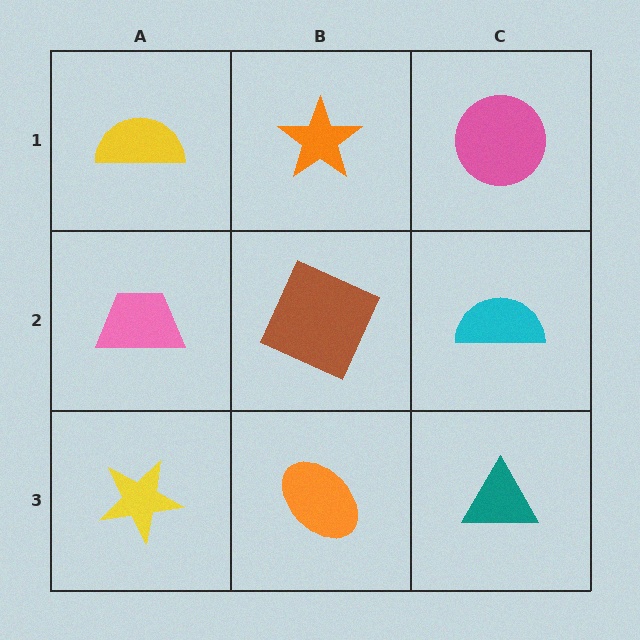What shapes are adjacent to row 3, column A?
A pink trapezoid (row 2, column A), an orange ellipse (row 3, column B).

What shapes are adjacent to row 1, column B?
A brown square (row 2, column B), a yellow semicircle (row 1, column A), a pink circle (row 1, column C).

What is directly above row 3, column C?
A cyan semicircle.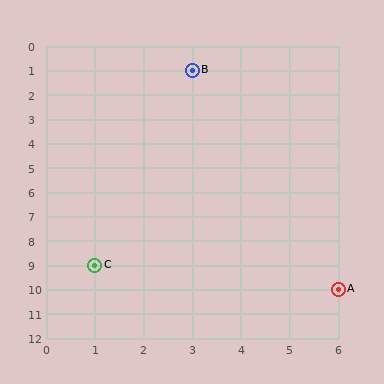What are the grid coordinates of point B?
Point B is at grid coordinates (3, 1).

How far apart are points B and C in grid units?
Points B and C are 2 columns and 8 rows apart (about 8.2 grid units diagonally).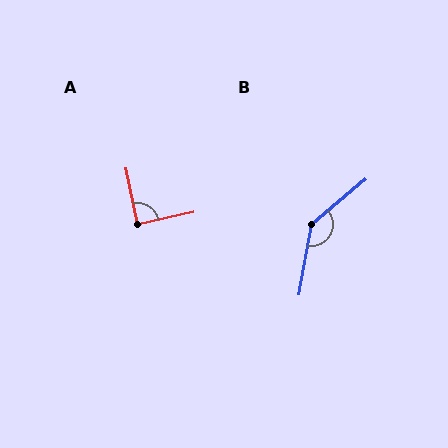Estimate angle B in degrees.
Approximately 140 degrees.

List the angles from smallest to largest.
A (88°), B (140°).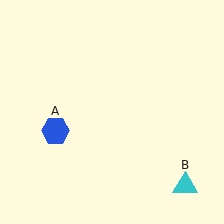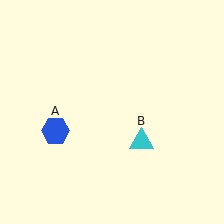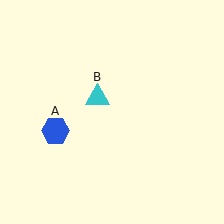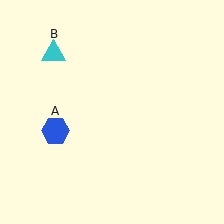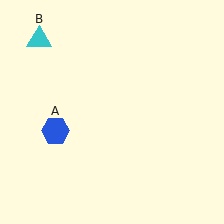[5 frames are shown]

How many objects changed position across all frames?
1 object changed position: cyan triangle (object B).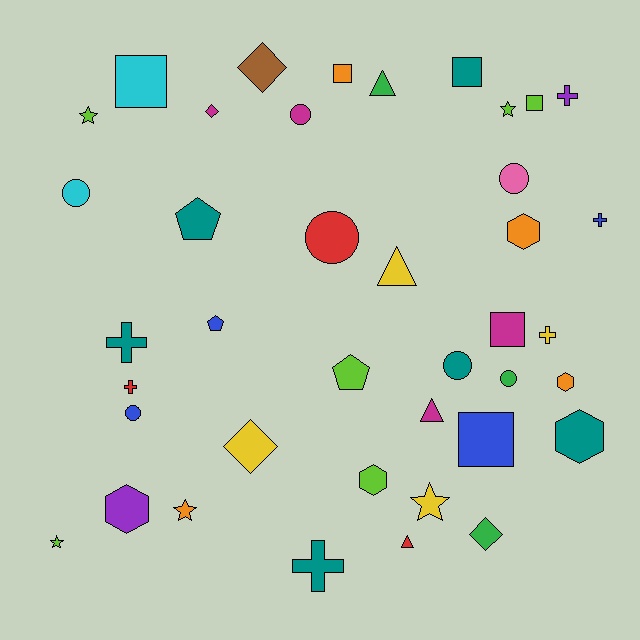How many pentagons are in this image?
There are 3 pentagons.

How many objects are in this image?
There are 40 objects.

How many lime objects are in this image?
There are 6 lime objects.